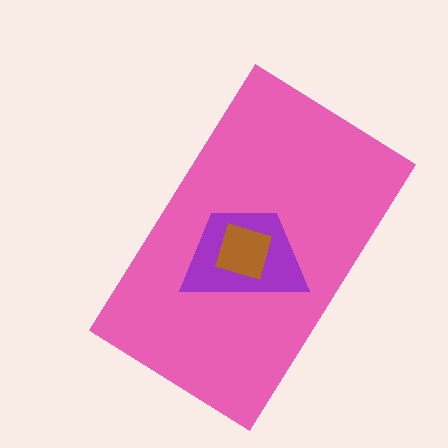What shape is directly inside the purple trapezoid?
The brown square.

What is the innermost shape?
The brown square.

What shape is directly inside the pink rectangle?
The purple trapezoid.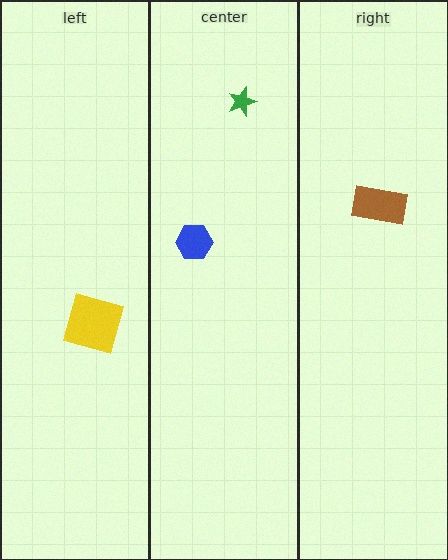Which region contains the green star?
The center region.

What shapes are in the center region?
The blue hexagon, the green star.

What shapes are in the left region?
The yellow square.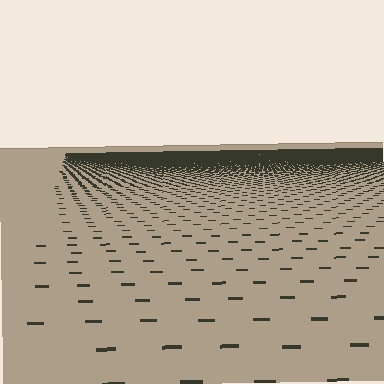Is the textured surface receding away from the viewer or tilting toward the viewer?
The surface is receding away from the viewer. Texture elements get smaller and denser toward the top.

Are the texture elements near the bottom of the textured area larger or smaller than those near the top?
Larger. Near the bottom, elements are closer to the viewer and appear at a bigger on-screen size.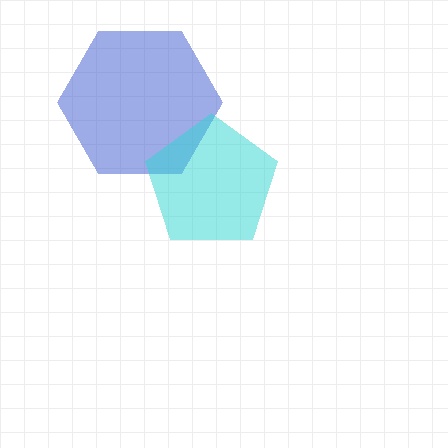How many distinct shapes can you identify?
There are 2 distinct shapes: a blue hexagon, a cyan pentagon.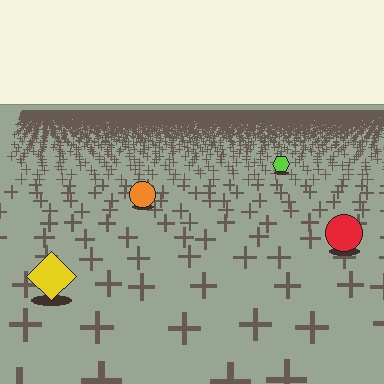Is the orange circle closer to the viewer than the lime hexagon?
Yes. The orange circle is closer — you can tell from the texture gradient: the ground texture is coarser near it.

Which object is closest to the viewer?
The yellow diamond is closest. The texture marks near it are larger and more spread out.